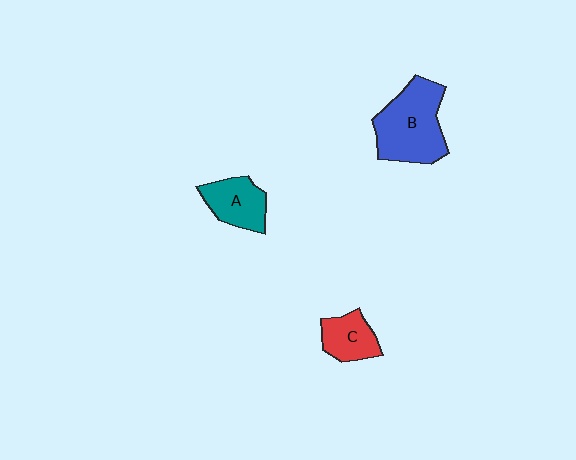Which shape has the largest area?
Shape B (blue).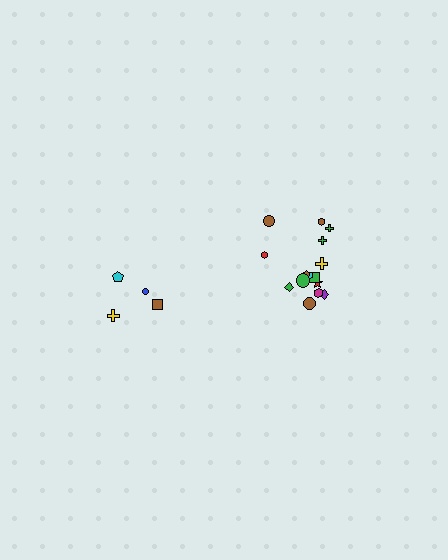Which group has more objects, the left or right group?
The right group.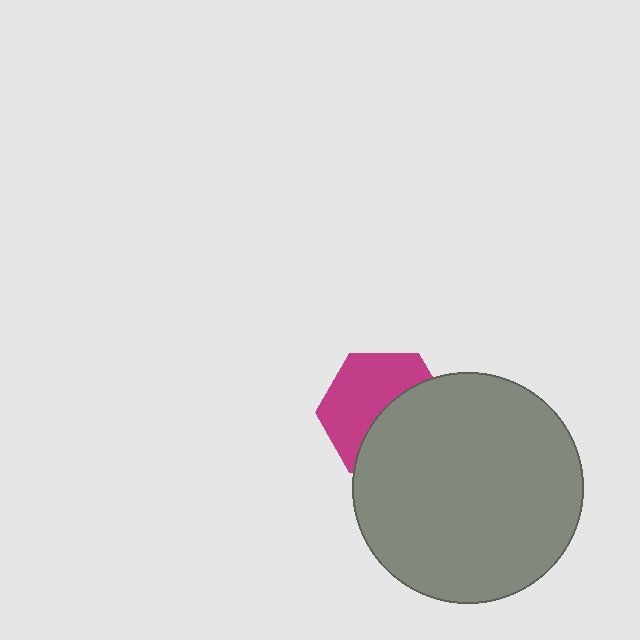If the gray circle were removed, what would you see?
You would see the complete magenta hexagon.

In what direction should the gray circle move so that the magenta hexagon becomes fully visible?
The gray circle should move toward the lower-right. That is the shortest direction to clear the overlap and leave the magenta hexagon fully visible.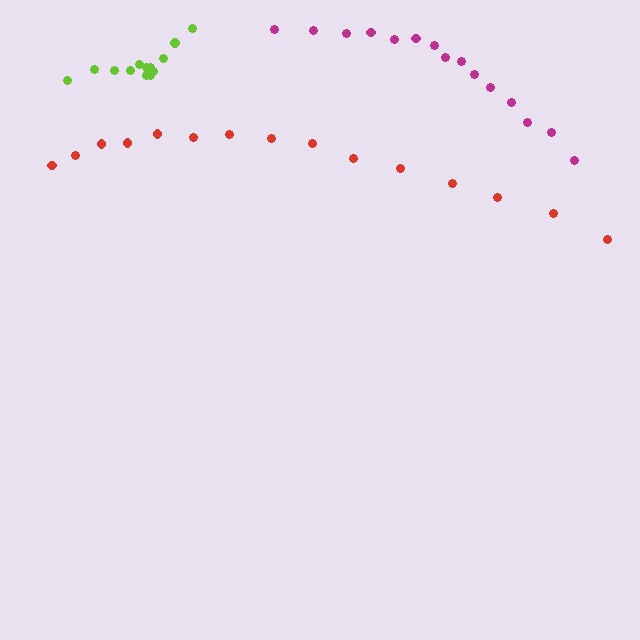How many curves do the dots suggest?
There are 3 distinct paths.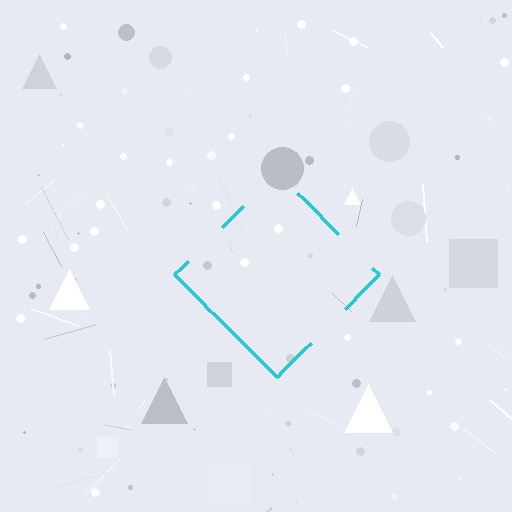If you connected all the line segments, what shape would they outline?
They would outline a diamond.